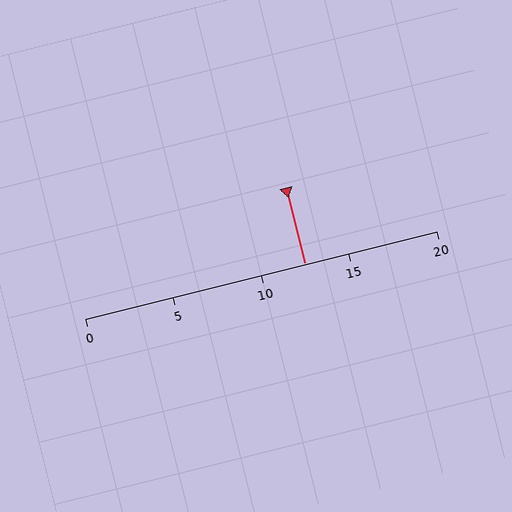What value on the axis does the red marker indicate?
The marker indicates approximately 12.5.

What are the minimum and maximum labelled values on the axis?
The axis runs from 0 to 20.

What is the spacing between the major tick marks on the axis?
The major ticks are spaced 5 apart.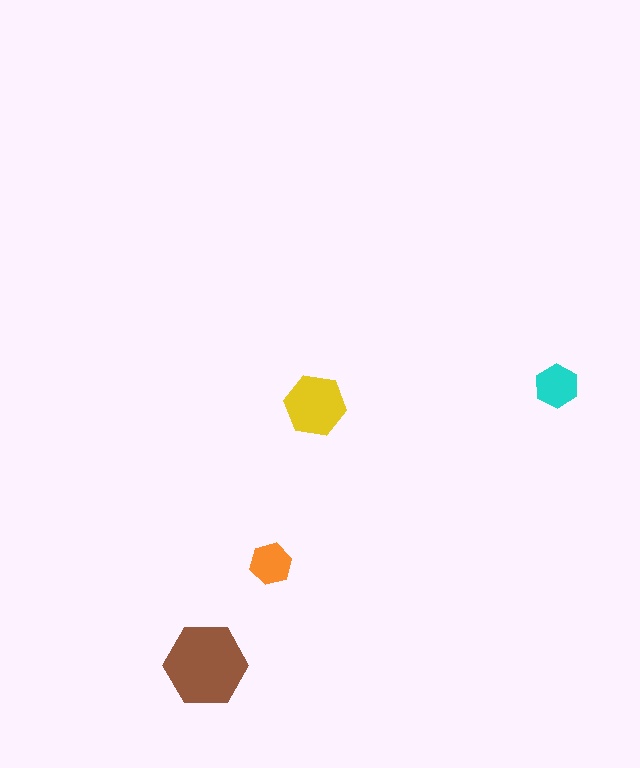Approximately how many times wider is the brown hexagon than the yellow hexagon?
About 1.5 times wider.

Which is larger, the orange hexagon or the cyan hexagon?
The cyan one.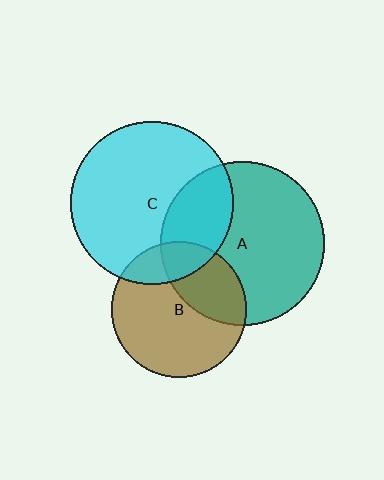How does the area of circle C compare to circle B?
Approximately 1.5 times.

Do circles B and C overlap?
Yes.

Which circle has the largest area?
Circle A (teal).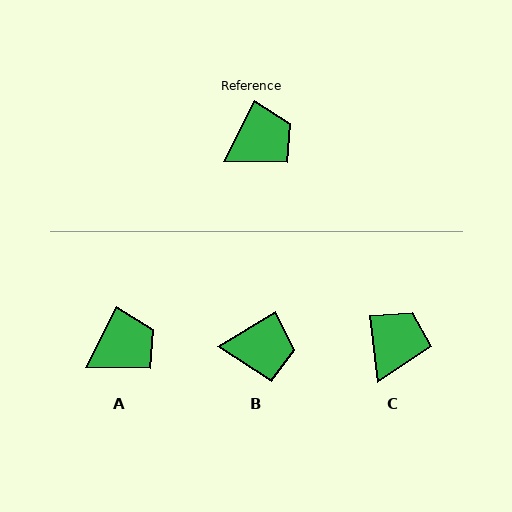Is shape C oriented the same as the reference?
No, it is off by about 35 degrees.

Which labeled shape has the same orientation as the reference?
A.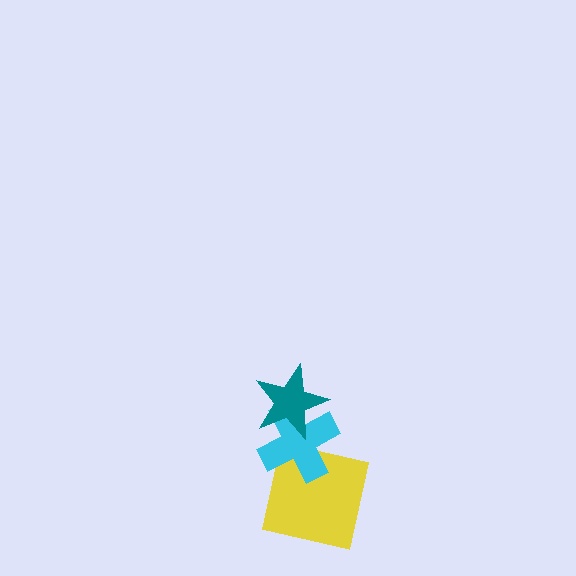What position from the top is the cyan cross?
The cyan cross is 2nd from the top.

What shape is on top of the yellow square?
The cyan cross is on top of the yellow square.